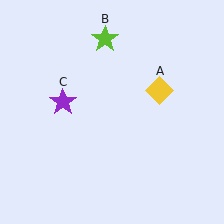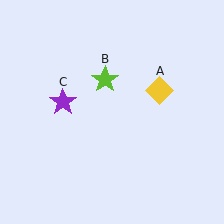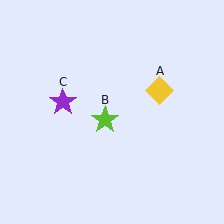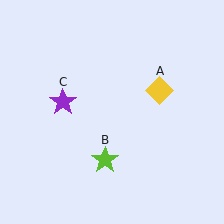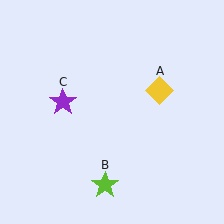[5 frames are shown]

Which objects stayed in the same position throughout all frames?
Yellow diamond (object A) and purple star (object C) remained stationary.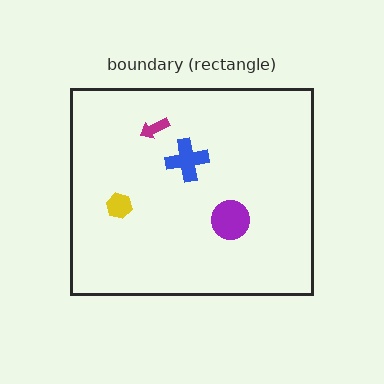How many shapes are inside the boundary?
4 inside, 0 outside.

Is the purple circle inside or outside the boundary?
Inside.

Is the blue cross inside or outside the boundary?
Inside.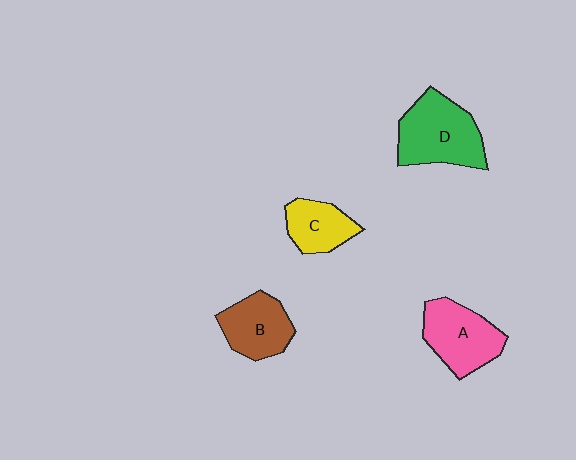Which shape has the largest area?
Shape D (green).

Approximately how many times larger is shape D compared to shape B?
Approximately 1.4 times.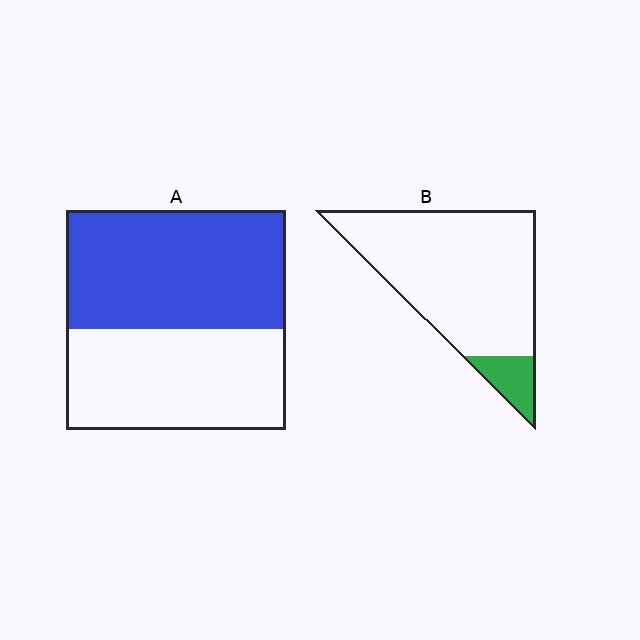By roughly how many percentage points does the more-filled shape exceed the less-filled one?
By roughly 45 percentage points (A over B).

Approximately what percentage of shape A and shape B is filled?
A is approximately 55% and B is approximately 10%.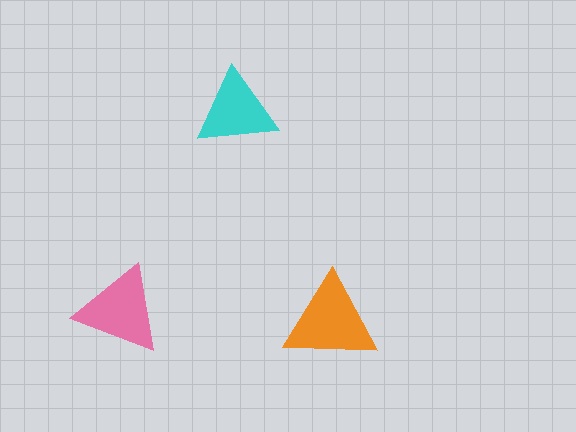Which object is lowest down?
The orange triangle is bottommost.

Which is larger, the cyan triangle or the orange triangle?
The orange one.